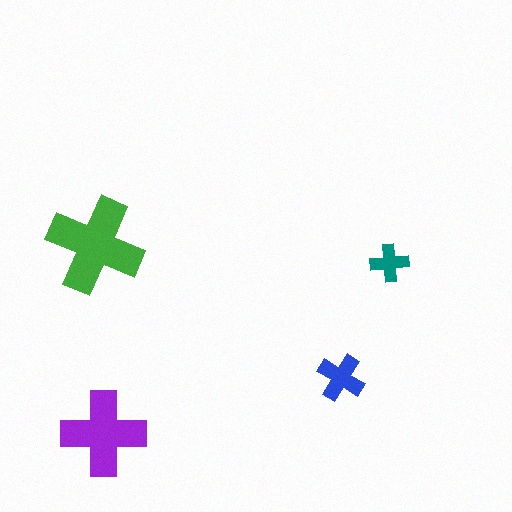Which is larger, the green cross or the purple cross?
The green one.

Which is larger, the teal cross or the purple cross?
The purple one.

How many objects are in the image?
There are 4 objects in the image.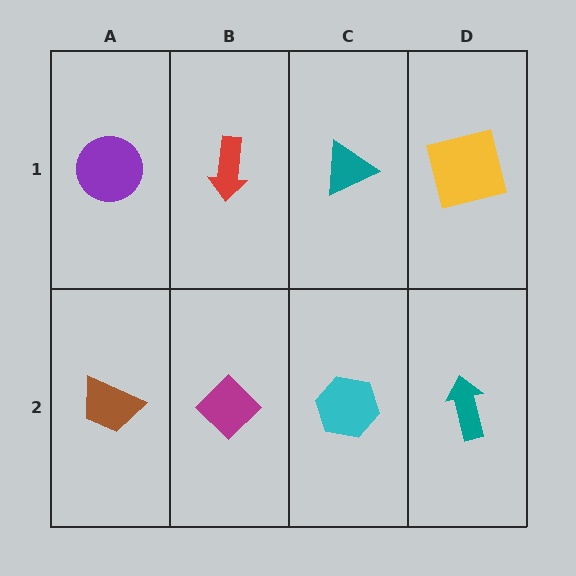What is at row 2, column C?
A cyan hexagon.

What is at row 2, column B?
A magenta diamond.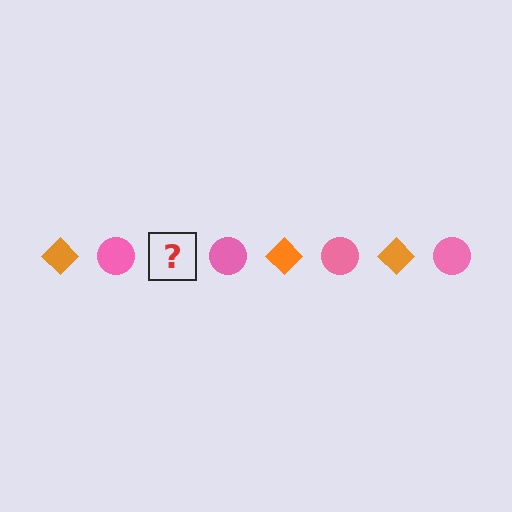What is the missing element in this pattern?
The missing element is an orange diamond.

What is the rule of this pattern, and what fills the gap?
The rule is that the pattern alternates between orange diamond and pink circle. The gap should be filled with an orange diamond.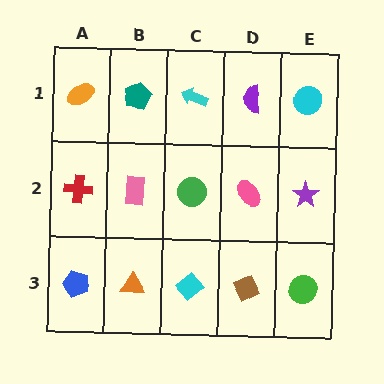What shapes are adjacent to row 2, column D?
A purple semicircle (row 1, column D), a brown diamond (row 3, column D), a green circle (row 2, column C), a purple star (row 2, column E).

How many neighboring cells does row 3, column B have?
3.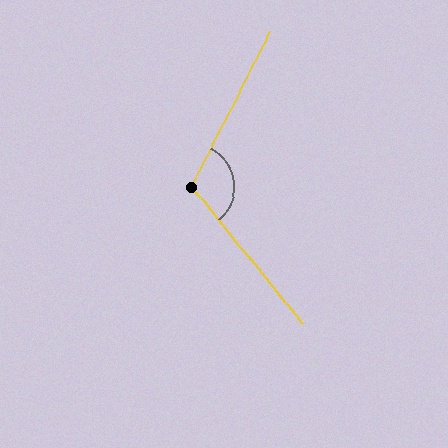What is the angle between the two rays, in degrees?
Approximately 114 degrees.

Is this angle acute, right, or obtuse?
It is obtuse.